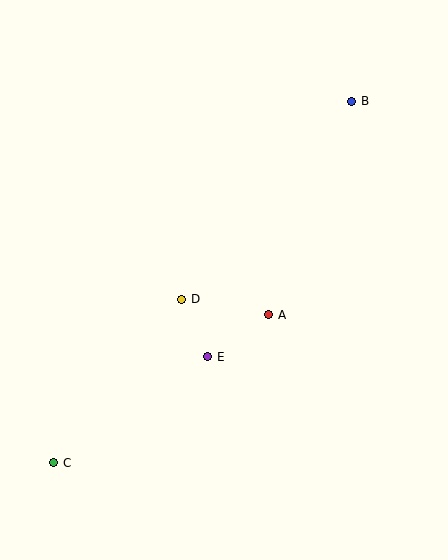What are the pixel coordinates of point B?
Point B is at (352, 101).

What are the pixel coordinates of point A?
Point A is at (269, 315).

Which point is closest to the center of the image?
Point D at (182, 299) is closest to the center.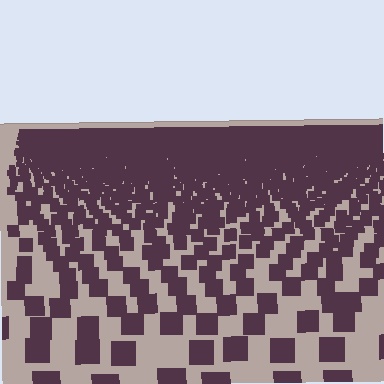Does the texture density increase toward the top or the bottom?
Density increases toward the top.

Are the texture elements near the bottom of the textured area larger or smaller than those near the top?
Larger. Near the bottom, elements are closer to the viewer and appear at a bigger on-screen size.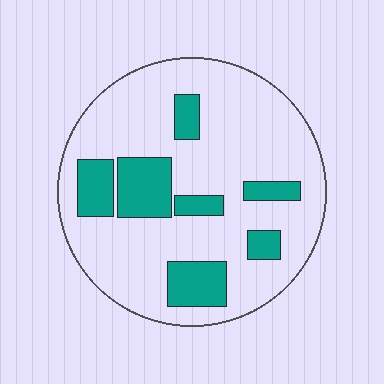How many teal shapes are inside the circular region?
7.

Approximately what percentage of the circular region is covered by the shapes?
Approximately 20%.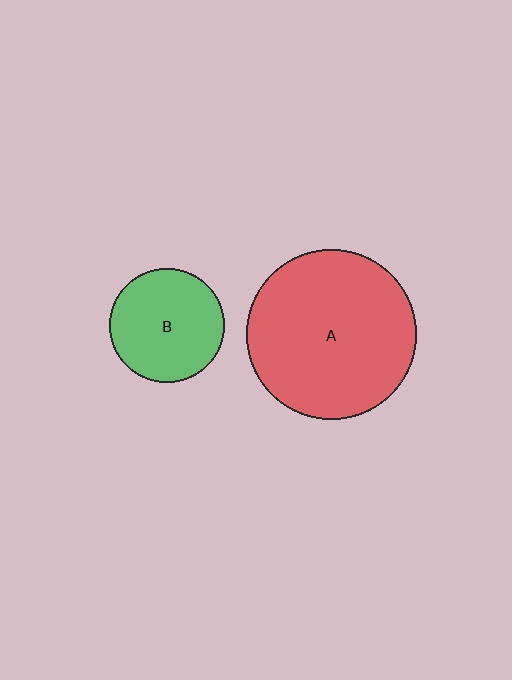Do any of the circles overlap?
No, none of the circles overlap.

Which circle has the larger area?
Circle A (red).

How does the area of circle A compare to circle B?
Approximately 2.2 times.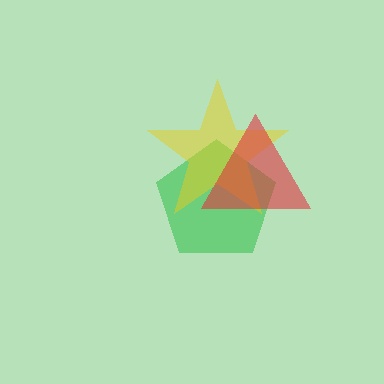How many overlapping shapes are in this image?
There are 3 overlapping shapes in the image.